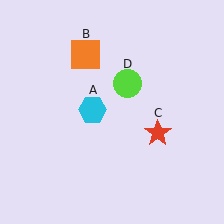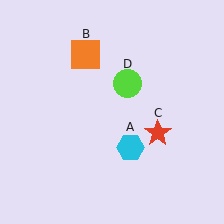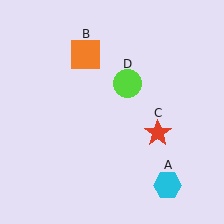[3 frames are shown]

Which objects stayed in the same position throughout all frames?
Orange square (object B) and red star (object C) and lime circle (object D) remained stationary.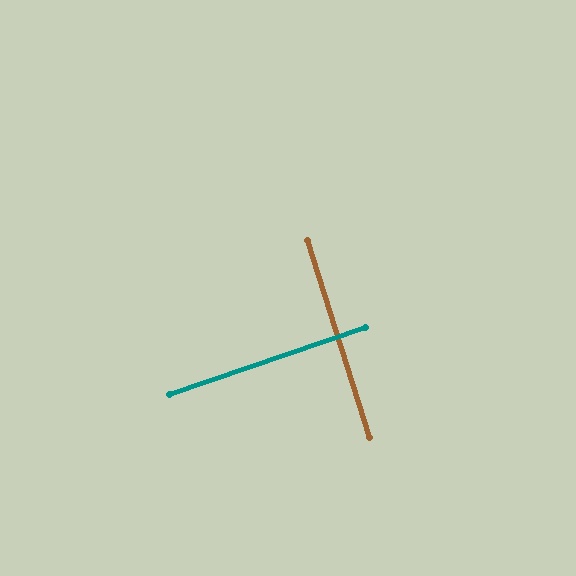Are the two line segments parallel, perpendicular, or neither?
Perpendicular — they meet at approximately 88°.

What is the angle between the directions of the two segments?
Approximately 88 degrees.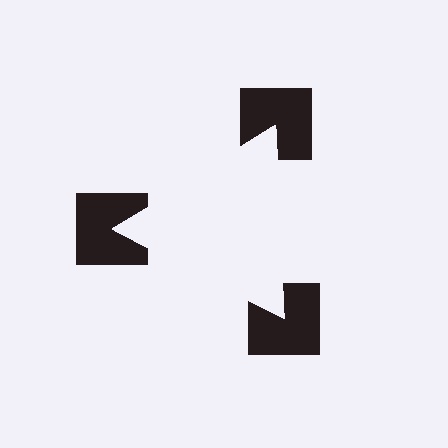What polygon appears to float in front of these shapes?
An illusory triangle — its edges are inferred from the aligned wedge cuts in the notched squares, not physically drawn.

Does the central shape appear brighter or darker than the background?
It typically appears slightly brighter than the background, even though no actual brightness change is drawn.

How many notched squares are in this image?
There are 3 — one at each vertex of the illusory triangle.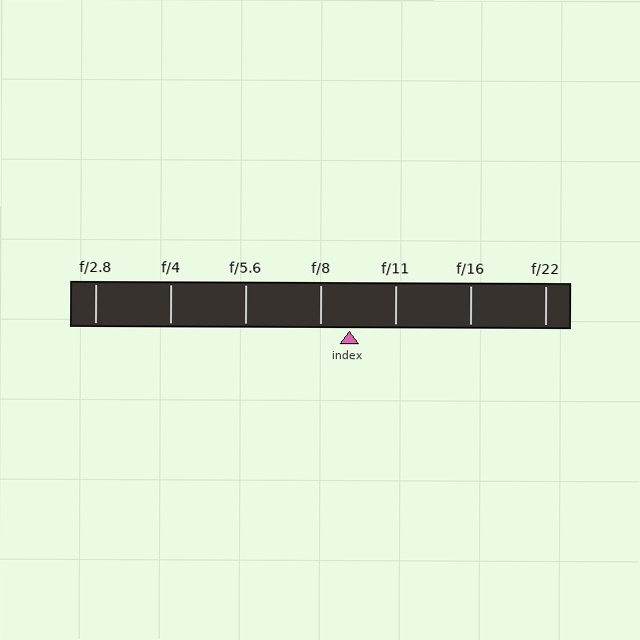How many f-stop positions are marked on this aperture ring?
There are 7 f-stop positions marked.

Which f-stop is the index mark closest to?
The index mark is closest to f/8.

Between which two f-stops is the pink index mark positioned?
The index mark is between f/8 and f/11.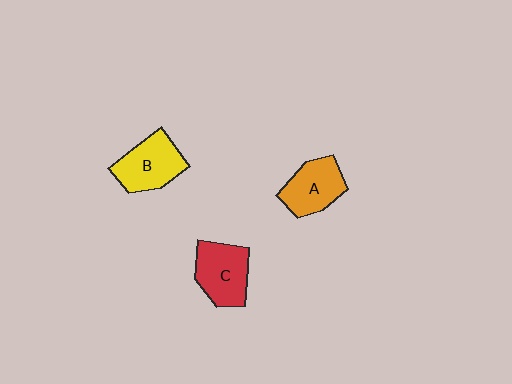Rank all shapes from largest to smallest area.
From largest to smallest: C (red), B (yellow), A (orange).